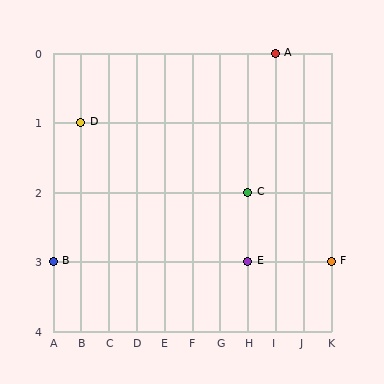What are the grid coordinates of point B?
Point B is at grid coordinates (A, 3).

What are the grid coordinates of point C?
Point C is at grid coordinates (H, 2).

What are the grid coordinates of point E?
Point E is at grid coordinates (H, 3).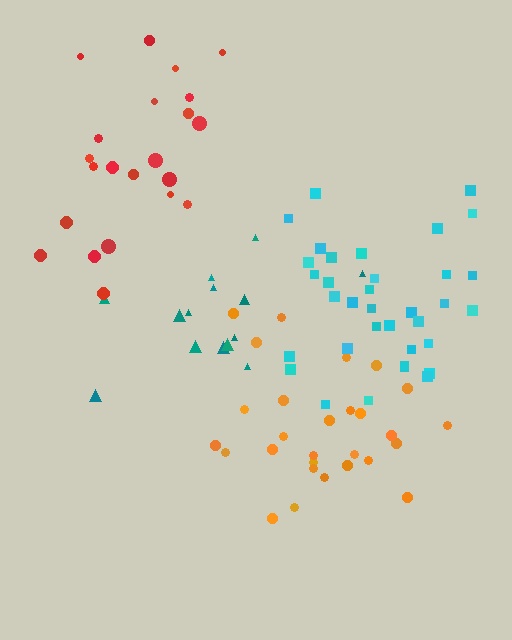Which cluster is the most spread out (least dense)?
Red.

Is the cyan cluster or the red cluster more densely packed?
Cyan.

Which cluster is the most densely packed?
Orange.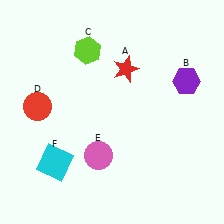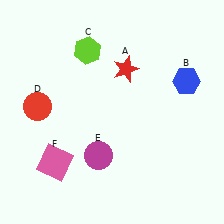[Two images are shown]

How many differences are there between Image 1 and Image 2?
There are 3 differences between the two images.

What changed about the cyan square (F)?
In Image 1, F is cyan. In Image 2, it changed to pink.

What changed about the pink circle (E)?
In Image 1, E is pink. In Image 2, it changed to magenta.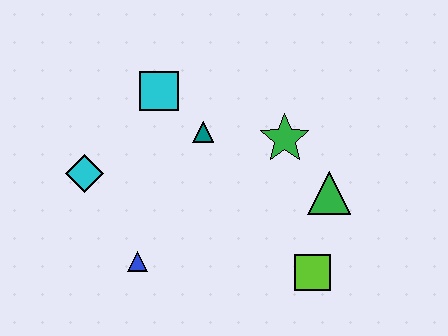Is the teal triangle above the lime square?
Yes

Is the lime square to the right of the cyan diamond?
Yes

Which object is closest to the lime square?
The green triangle is closest to the lime square.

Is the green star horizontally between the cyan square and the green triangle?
Yes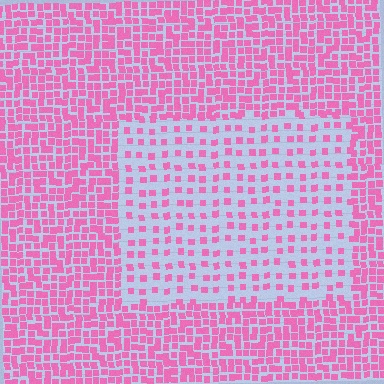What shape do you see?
I see a rectangle.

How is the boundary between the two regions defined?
The boundary is defined by a change in element density (approximately 2.4x ratio). All elements are the same color, size, and shape.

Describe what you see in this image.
The image contains small pink elements arranged at two different densities. A rectangle-shaped region is visible where the elements are less densely packed than the surrounding area.